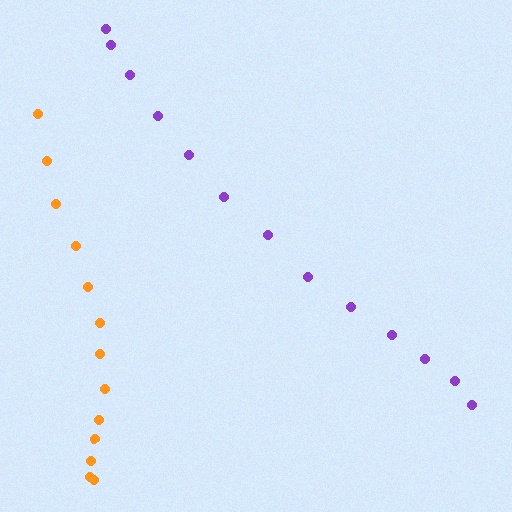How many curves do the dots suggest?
There are 2 distinct paths.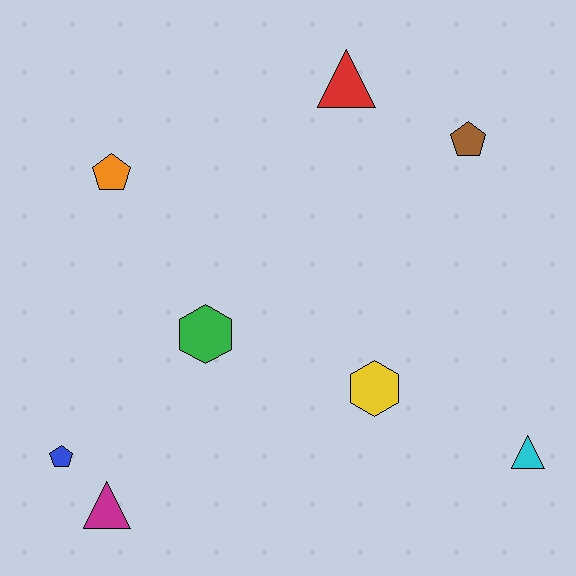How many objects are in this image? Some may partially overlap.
There are 8 objects.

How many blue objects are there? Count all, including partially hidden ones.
There is 1 blue object.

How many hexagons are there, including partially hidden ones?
There are 2 hexagons.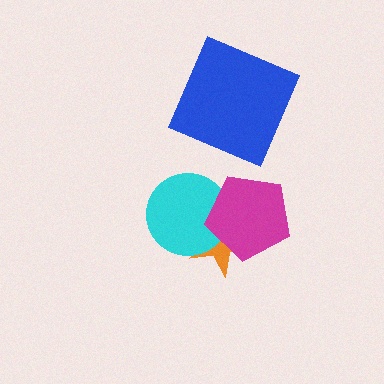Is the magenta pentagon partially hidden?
No, no other shape covers it.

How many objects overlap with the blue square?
0 objects overlap with the blue square.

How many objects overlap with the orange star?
2 objects overlap with the orange star.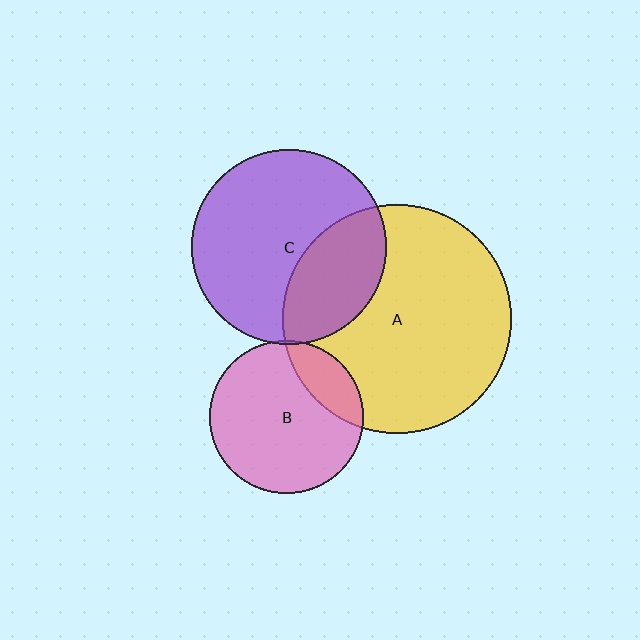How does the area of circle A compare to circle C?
Approximately 1.4 times.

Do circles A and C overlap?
Yes.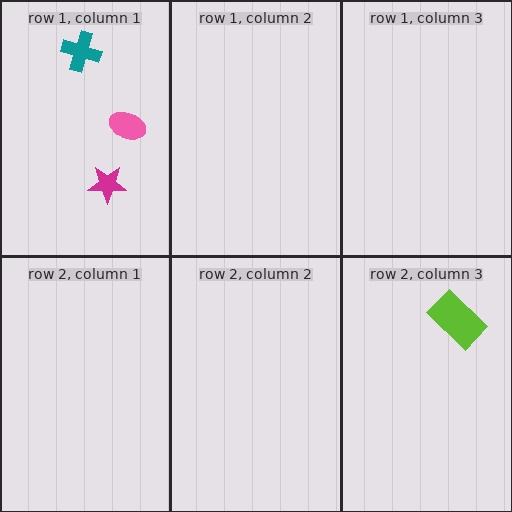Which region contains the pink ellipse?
The row 1, column 1 region.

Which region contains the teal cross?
The row 1, column 1 region.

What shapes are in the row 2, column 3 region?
The lime rectangle.